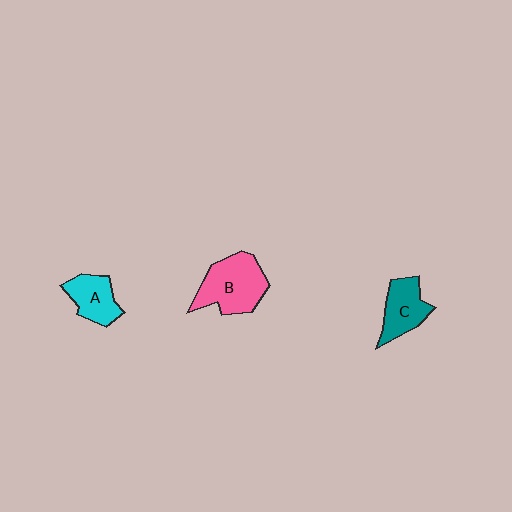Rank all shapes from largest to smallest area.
From largest to smallest: B (pink), C (teal), A (cyan).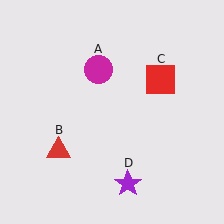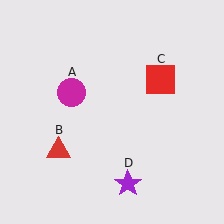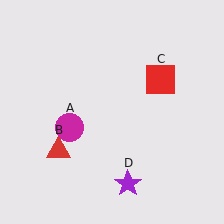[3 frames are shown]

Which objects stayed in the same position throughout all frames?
Red triangle (object B) and red square (object C) and purple star (object D) remained stationary.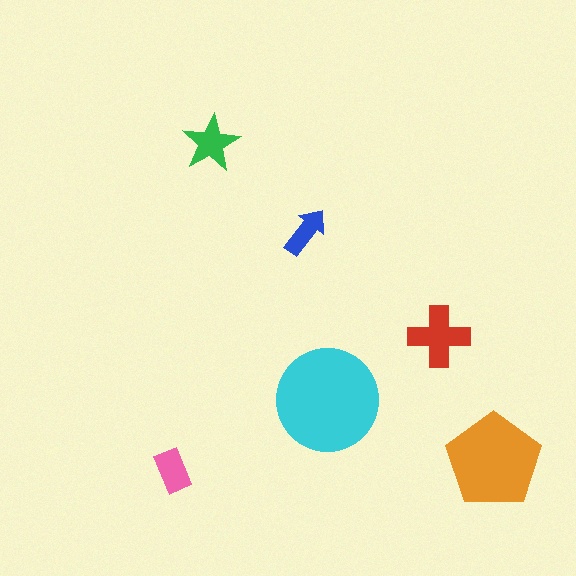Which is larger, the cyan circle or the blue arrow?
The cyan circle.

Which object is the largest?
The cyan circle.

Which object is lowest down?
The pink rectangle is bottommost.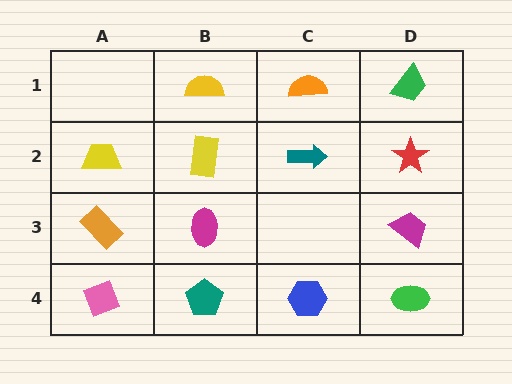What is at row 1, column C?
An orange semicircle.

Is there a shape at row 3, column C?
No, that cell is empty.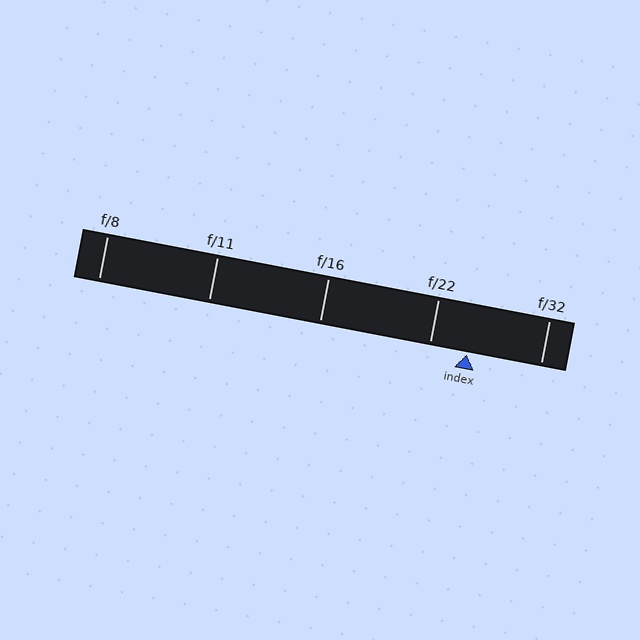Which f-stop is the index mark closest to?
The index mark is closest to f/22.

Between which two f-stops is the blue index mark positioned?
The index mark is between f/22 and f/32.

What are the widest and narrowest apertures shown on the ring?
The widest aperture shown is f/8 and the narrowest is f/32.